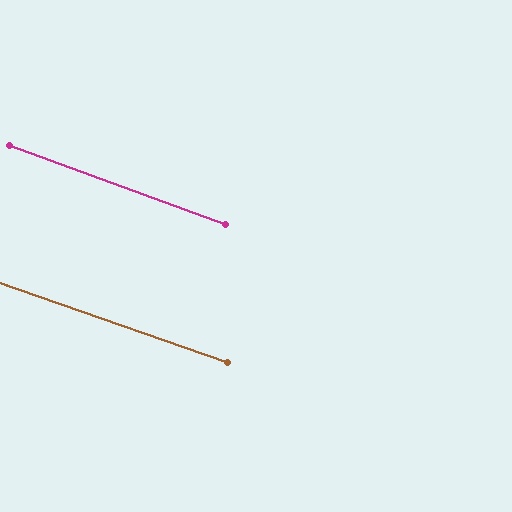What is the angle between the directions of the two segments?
Approximately 1 degree.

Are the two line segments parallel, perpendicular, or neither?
Parallel — their directions differ by only 1.1°.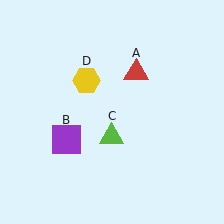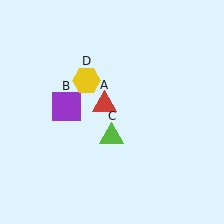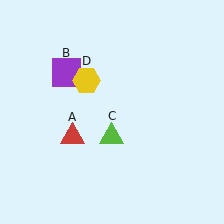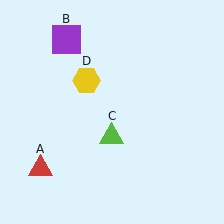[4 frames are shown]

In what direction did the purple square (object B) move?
The purple square (object B) moved up.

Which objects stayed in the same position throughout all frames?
Lime triangle (object C) and yellow hexagon (object D) remained stationary.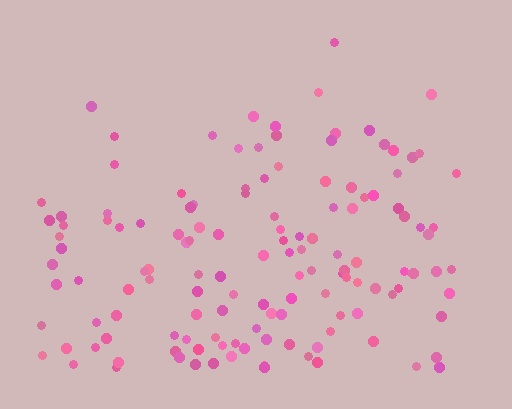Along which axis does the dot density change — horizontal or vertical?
Vertical.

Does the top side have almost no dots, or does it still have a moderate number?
Still a moderate number, just noticeably fewer than the bottom.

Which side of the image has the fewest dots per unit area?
The top.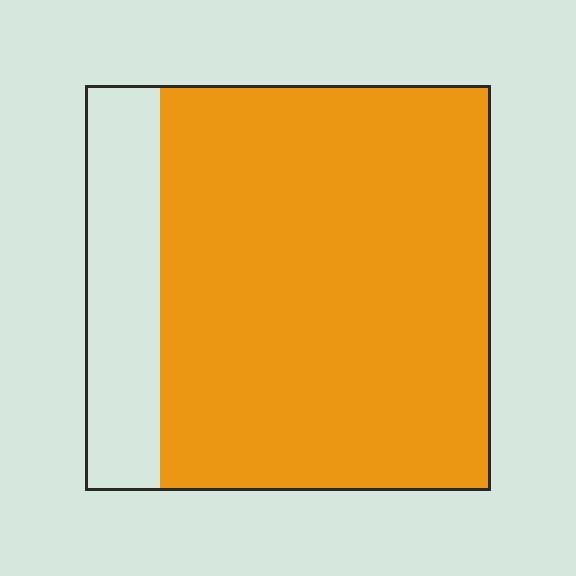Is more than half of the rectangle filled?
Yes.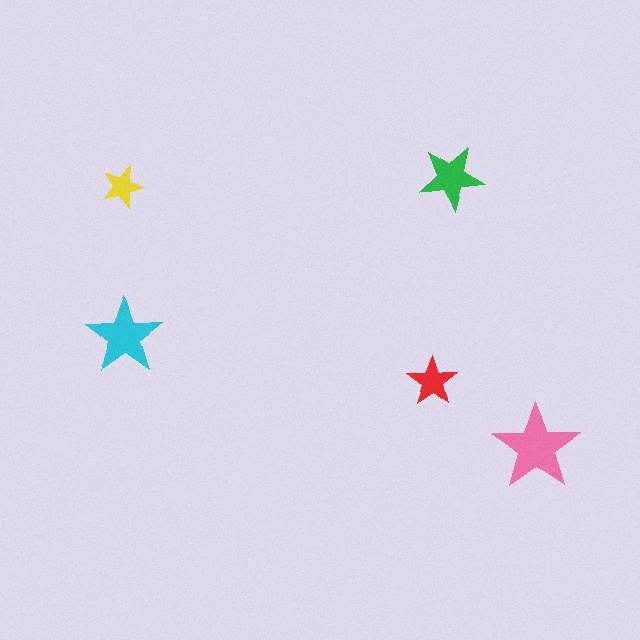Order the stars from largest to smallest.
the pink one, the cyan one, the green one, the red one, the yellow one.